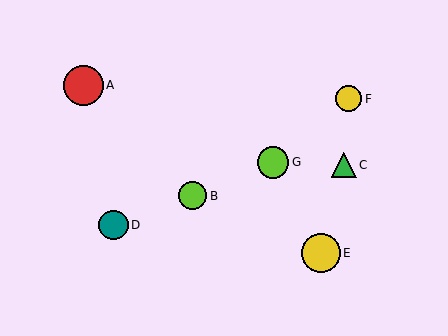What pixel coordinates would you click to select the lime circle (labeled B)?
Click at (192, 196) to select the lime circle B.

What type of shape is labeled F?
Shape F is a yellow circle.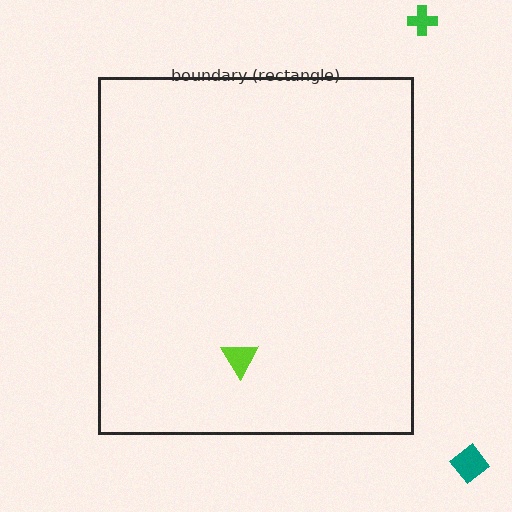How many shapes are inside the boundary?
1 inside, 2 outside.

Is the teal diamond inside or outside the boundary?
Outside.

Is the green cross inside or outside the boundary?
Outside.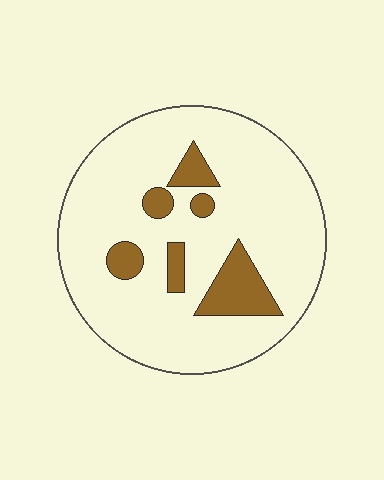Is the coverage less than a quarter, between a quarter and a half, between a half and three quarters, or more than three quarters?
Less than a quarter.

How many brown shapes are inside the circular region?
6.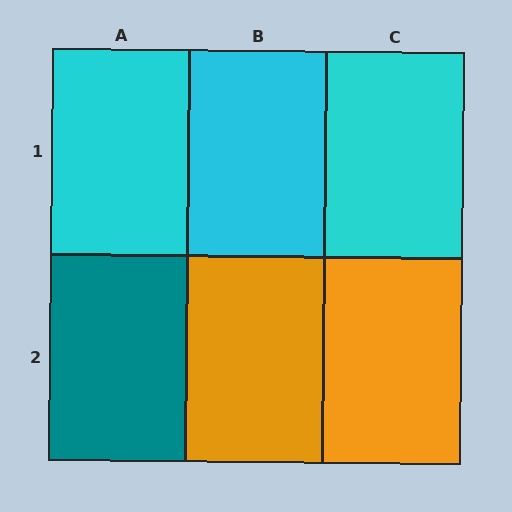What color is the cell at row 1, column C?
Cyan.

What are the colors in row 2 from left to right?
Teal, orange, orange.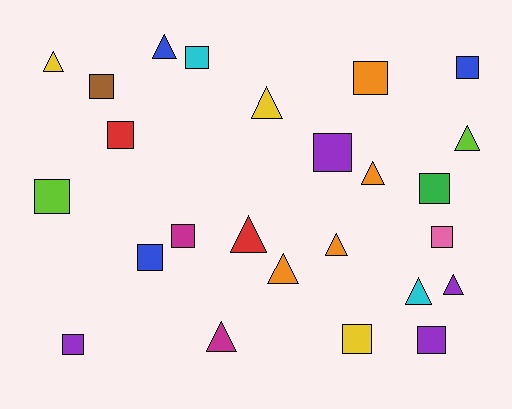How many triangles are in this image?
There are 11 triangles.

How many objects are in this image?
There are 25 objects.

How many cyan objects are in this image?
There are 2 cyan objects.